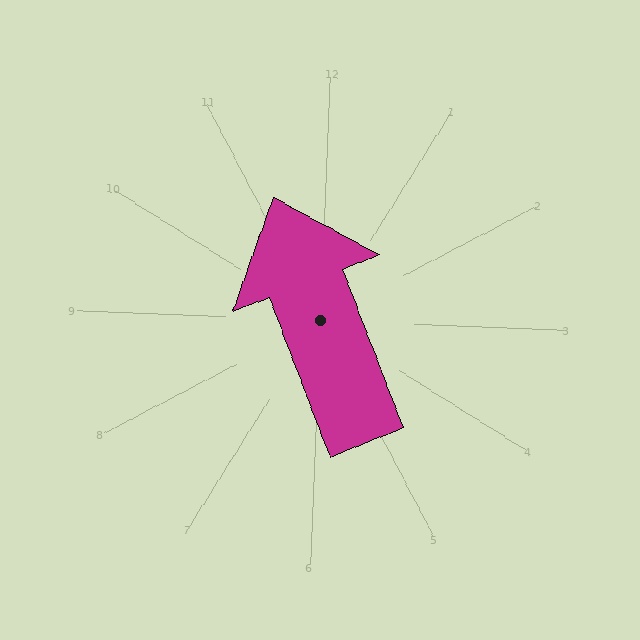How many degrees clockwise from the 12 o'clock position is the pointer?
Approximately 337 degrees.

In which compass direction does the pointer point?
Northwest.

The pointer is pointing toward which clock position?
Roughly 11 o'clock.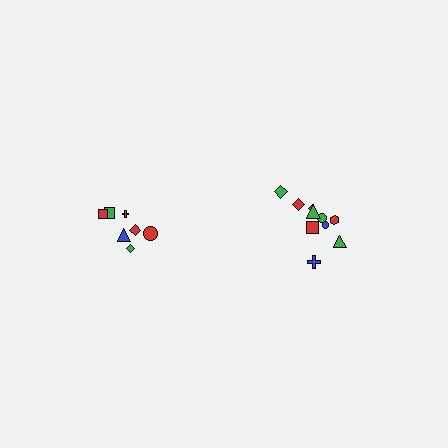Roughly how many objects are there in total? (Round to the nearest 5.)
Roughly 15 objects in total.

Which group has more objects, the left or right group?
The right group.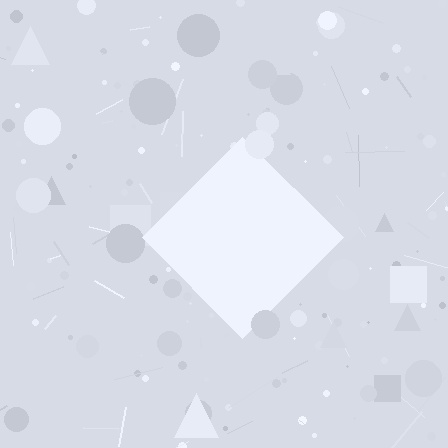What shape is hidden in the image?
A diamond is hidden in the image.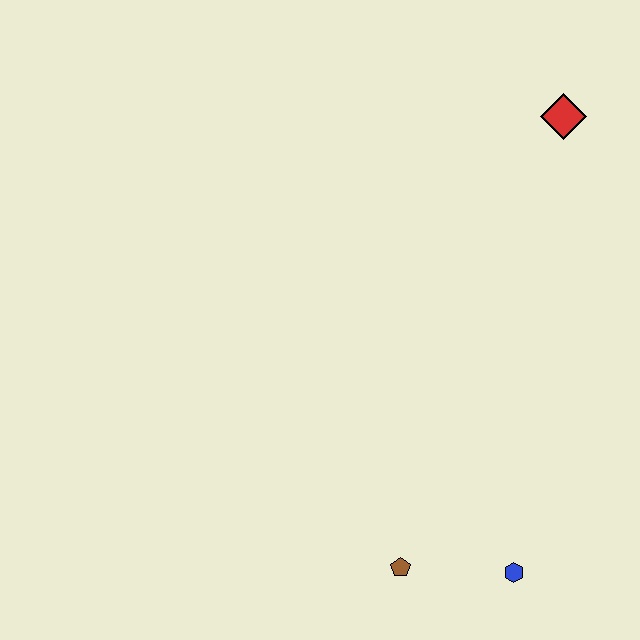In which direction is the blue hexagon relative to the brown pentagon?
The blue hexagon is to the right of the brown pentagon.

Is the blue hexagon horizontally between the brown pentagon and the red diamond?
Yes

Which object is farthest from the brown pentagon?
The red diamond is farthest from the brown pentagon.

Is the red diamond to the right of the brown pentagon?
Yes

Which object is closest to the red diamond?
The blue hexagon is closest to the red diamond.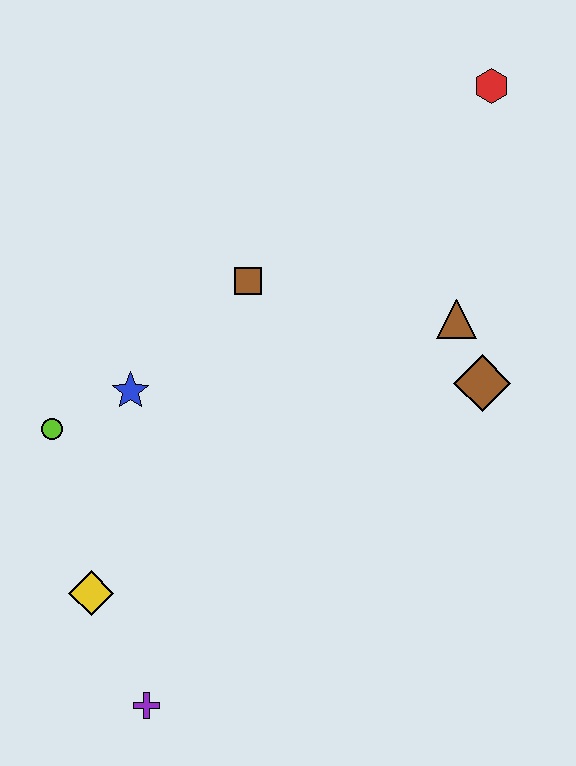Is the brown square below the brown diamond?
No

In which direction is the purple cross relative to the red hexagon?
The purple cross is below the red hexagon.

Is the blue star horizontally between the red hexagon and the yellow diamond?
Yes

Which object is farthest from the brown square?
The purple cross is farthest from the brown square.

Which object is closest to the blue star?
The lime circle is closest to the blue star.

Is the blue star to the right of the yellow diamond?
Yes